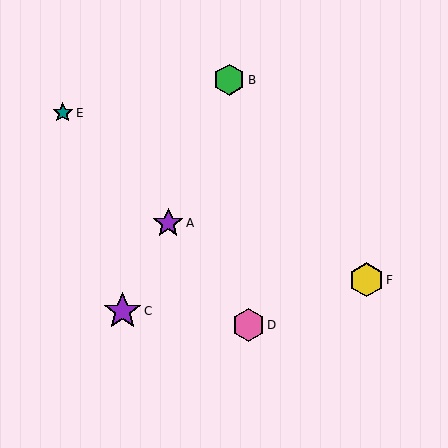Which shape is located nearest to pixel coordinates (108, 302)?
The purple star (labeled C) at (123, 311) is nearest to that location.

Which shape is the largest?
The purple star (labeled C) is the largest.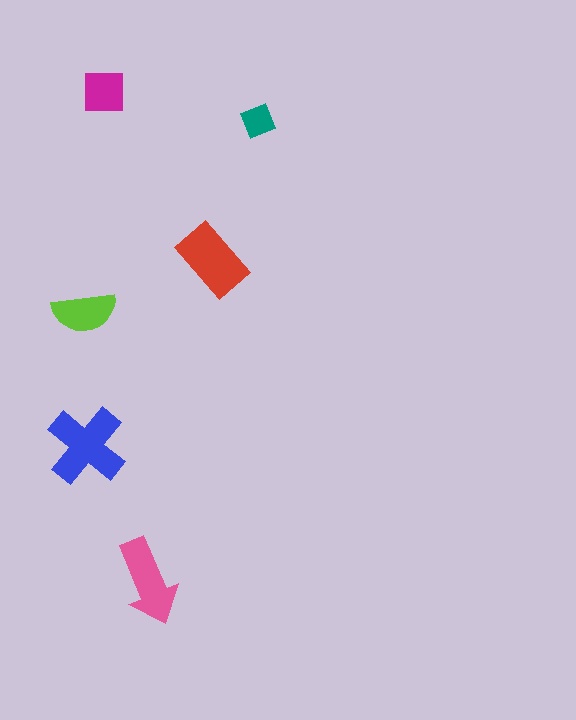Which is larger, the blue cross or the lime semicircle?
The blue cross.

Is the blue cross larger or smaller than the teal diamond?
Larger.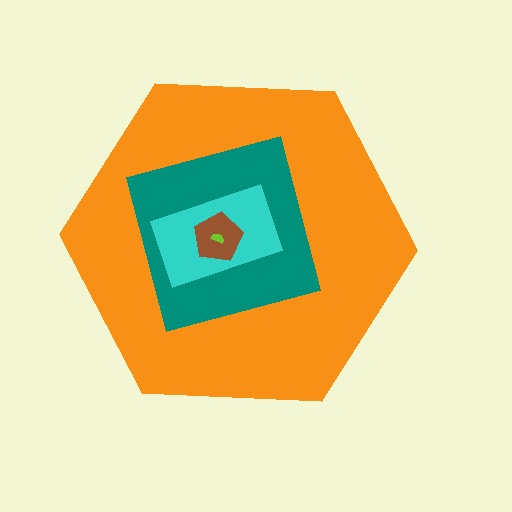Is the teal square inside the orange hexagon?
Yes.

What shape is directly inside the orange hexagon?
The teal square.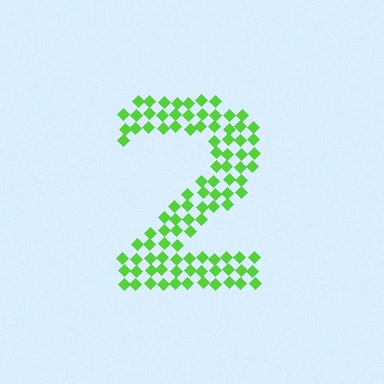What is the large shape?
The large shape is the digit 2.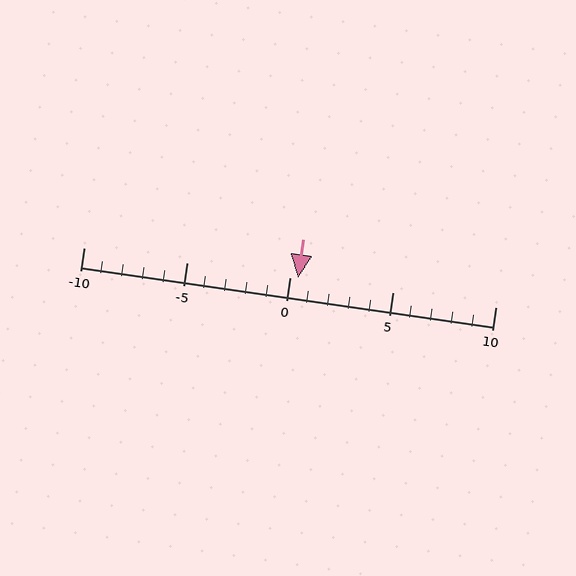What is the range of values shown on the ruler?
The ruler shows values from -10 to 10.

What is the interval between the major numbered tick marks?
The major tick marks are spaced 5 units apart.